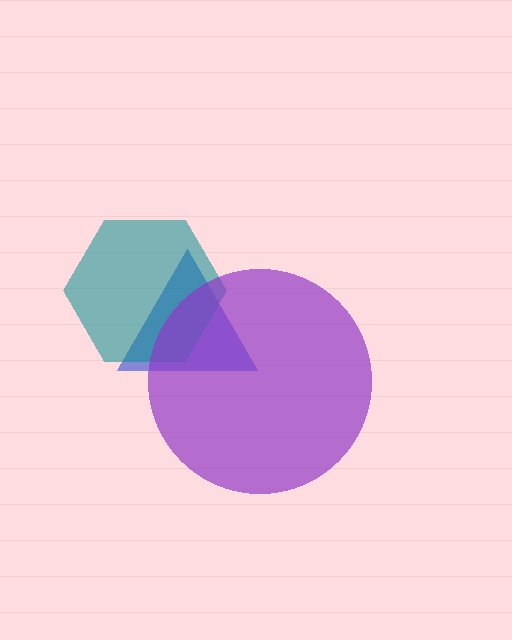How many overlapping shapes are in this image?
There are 3 overlapping shapes in the image.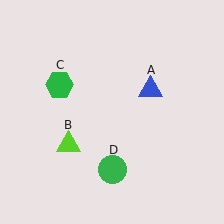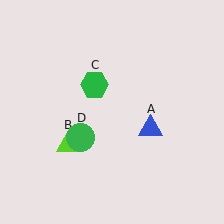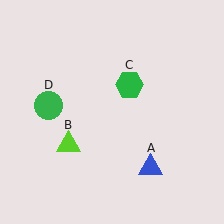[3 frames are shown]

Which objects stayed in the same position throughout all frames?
Lime triangle (object B) remained stationary.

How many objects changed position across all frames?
3 objects changed position: blue triangle (object A), green hexagon (object C), green circle (object D).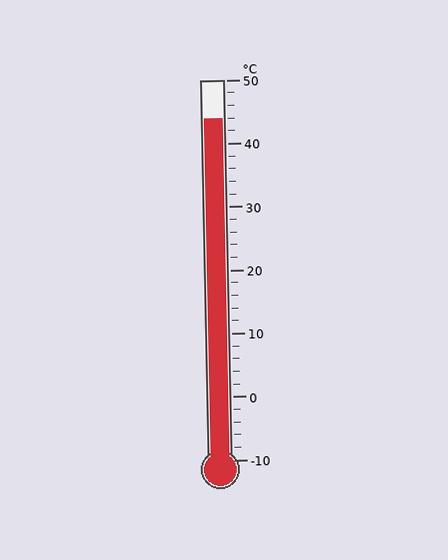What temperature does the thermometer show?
The thermometer shows approximately 44°C.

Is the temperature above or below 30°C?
The temperature is above 30°C.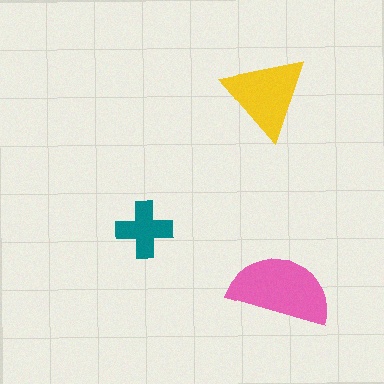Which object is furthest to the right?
The pink semicircle is rightmost.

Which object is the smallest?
The teal cross.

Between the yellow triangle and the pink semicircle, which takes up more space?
The pink semicircle.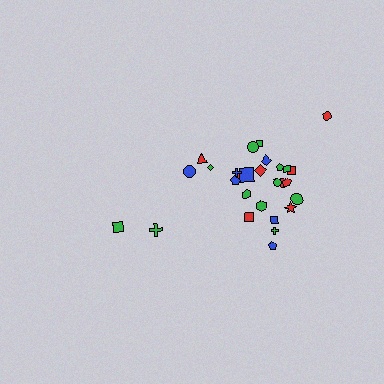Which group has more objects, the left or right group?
The right group.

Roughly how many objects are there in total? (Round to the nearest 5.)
Roughly 30 objects in total.